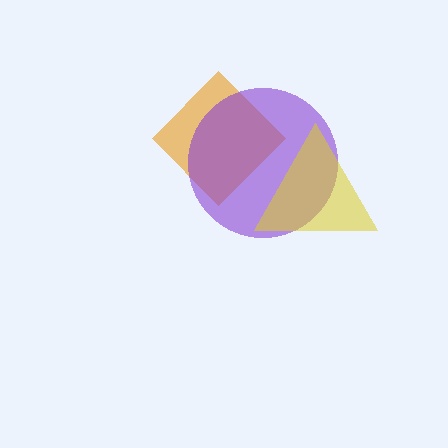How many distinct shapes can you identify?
There are 3 distinct shapes: an orange diamond, a purple circle, a yellow triangle.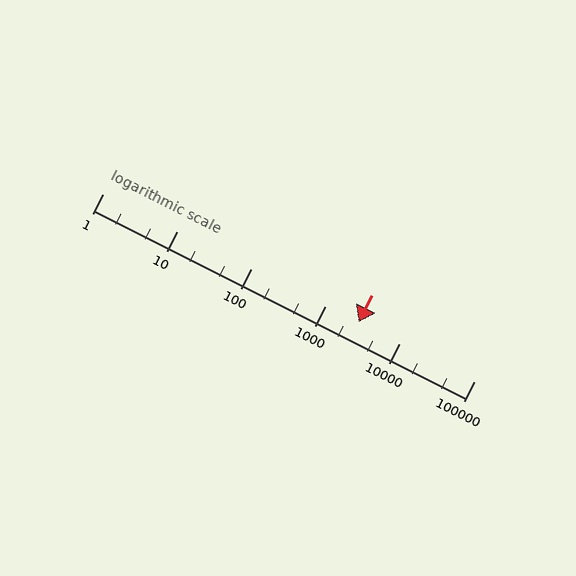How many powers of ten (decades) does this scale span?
The scale spans 5 decades, from 1 to 100000.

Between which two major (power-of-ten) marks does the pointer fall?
The pointer is between 1000 and 10000.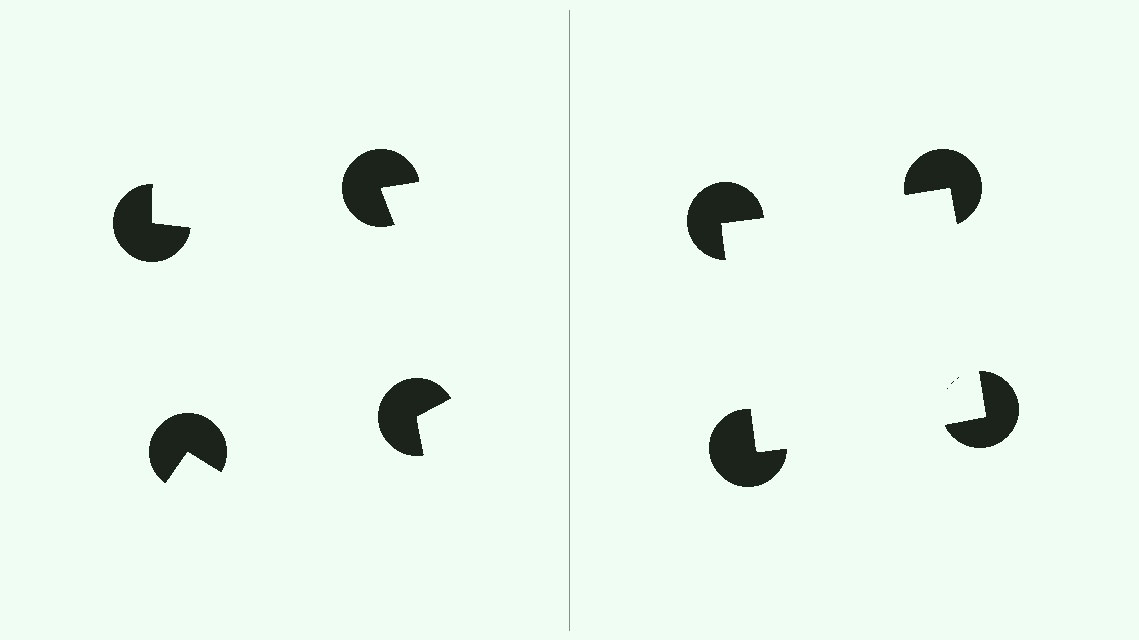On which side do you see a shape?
An illusory square appears on the right side. On the left side the wedge cuts are rotated, so no coherent shape forms.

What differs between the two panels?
The pac-man discs are positioned identically on both sides; only the wedge orientations differ. On the right they align to a square; on the left they are misaligned.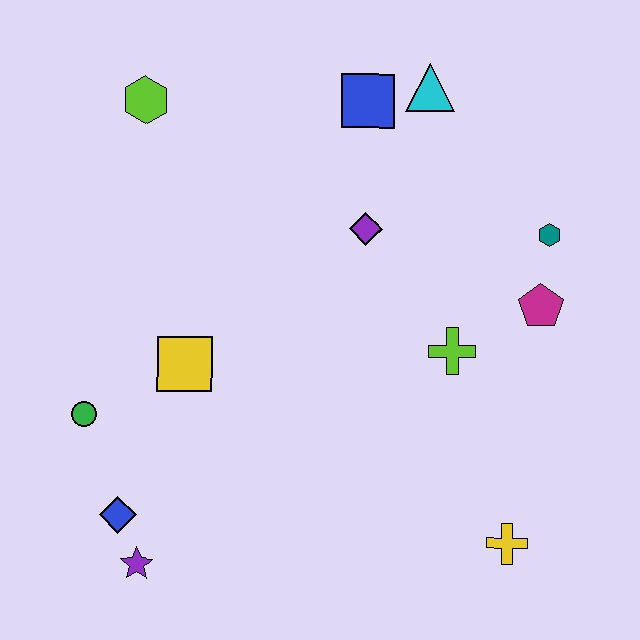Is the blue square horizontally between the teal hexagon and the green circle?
Yes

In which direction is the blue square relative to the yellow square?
The blue square is above the yellow square.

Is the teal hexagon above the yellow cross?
Yes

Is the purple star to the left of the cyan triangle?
Yes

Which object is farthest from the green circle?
The teal hexagon is farthest from the green circle.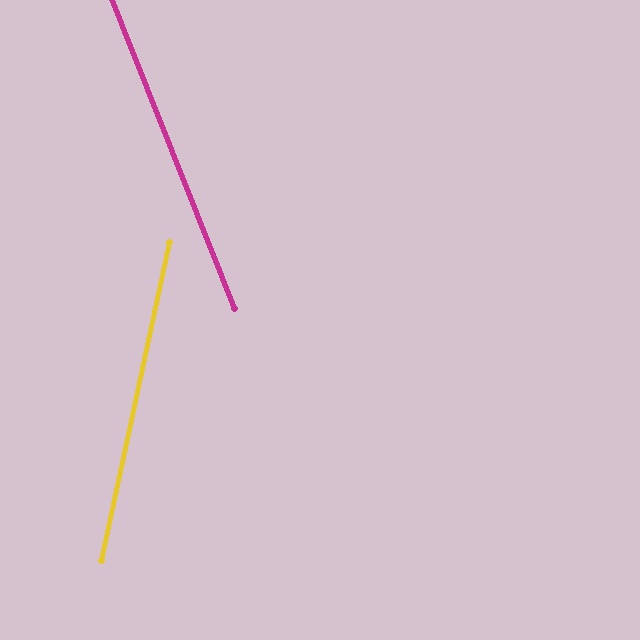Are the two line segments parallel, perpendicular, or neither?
Neither parallel nor perpendicular — they differ by about 34°.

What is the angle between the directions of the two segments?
Approximately 34 degrees.